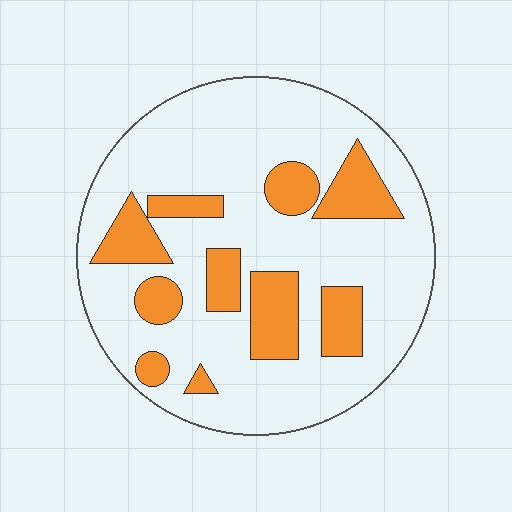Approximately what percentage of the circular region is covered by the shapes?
Approximately 25%.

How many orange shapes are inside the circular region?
10.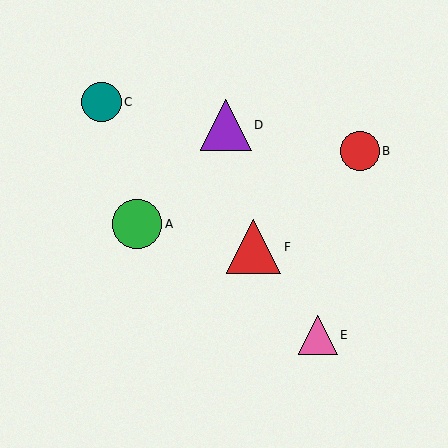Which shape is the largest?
The red triangle (labeled F) is the largest.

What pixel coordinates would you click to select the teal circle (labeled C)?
Click at (102, 102) to select the teal circle C.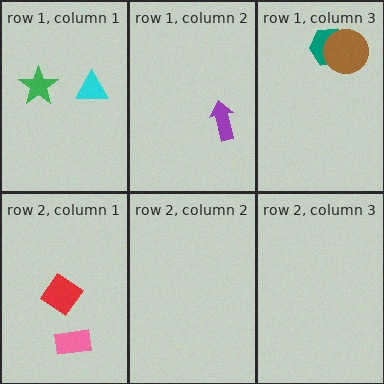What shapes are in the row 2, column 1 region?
The red diamond, the pink rectangle.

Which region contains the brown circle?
The row 1, column 3 region.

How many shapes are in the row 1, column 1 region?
2.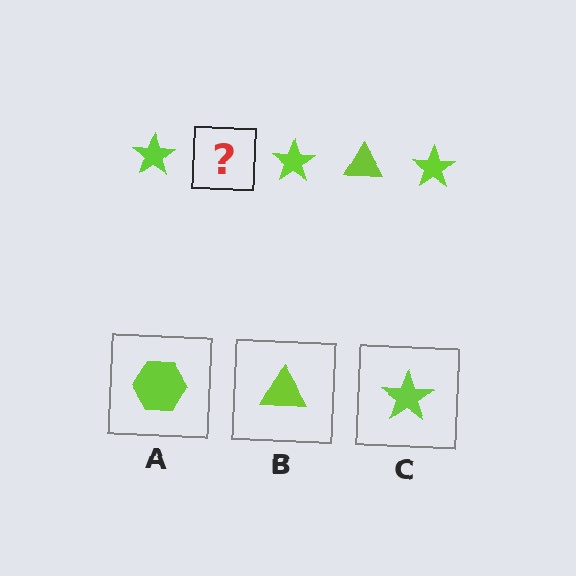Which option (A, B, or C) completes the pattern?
B.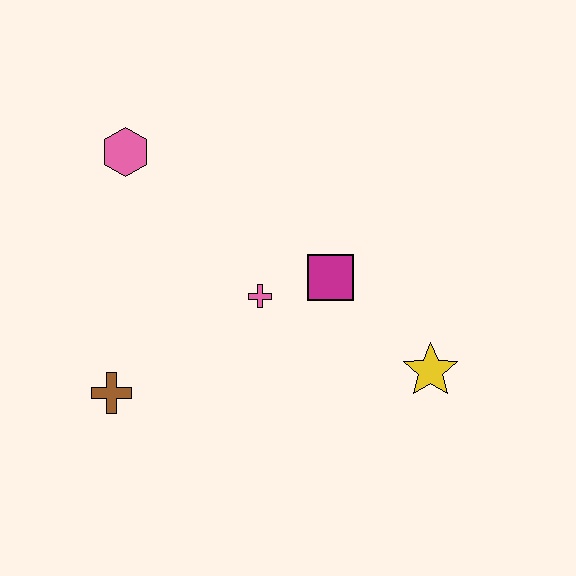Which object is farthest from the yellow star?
The pink hexagon is farthest from the yellow star.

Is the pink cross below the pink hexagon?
Yes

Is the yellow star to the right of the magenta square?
Yes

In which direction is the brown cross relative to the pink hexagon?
The brown cross is below the pink hexagon.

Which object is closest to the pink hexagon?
The pink cross is closest to the pink hexagon.